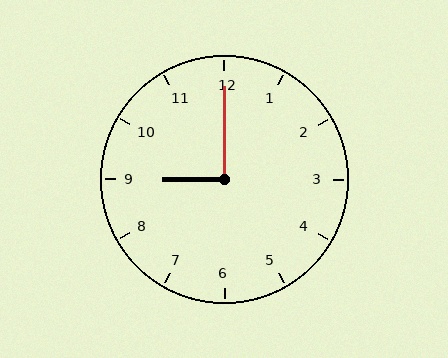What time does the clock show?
9:00.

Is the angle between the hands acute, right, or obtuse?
It is right.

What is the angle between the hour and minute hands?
Approximately 90 degrees.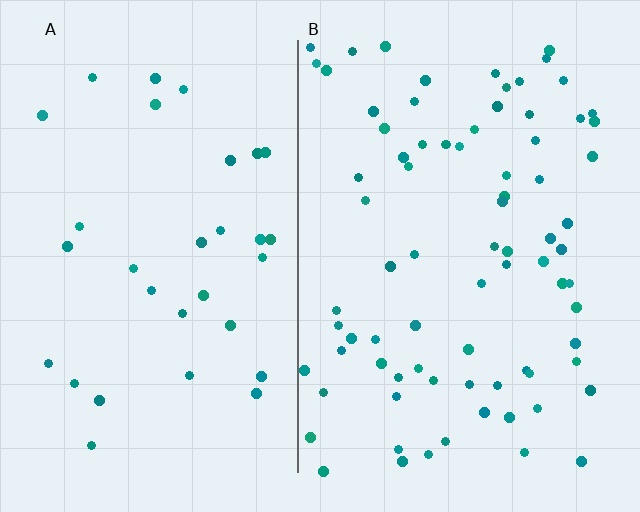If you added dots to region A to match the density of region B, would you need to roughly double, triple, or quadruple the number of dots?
Approximately triple.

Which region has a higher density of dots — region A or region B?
B (the right).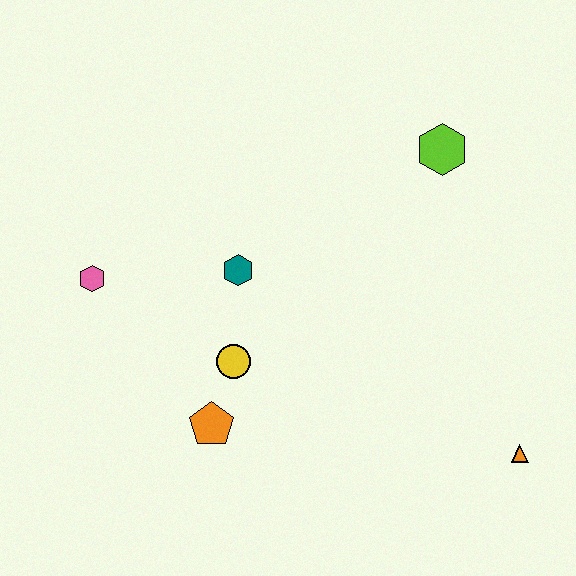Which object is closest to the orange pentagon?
The yellow circle is closest to the orange pentagon.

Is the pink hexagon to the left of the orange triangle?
Yes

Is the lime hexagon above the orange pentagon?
Yes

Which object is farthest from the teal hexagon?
The orange triangle is farthest from the teal hexagon.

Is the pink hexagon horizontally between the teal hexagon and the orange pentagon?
No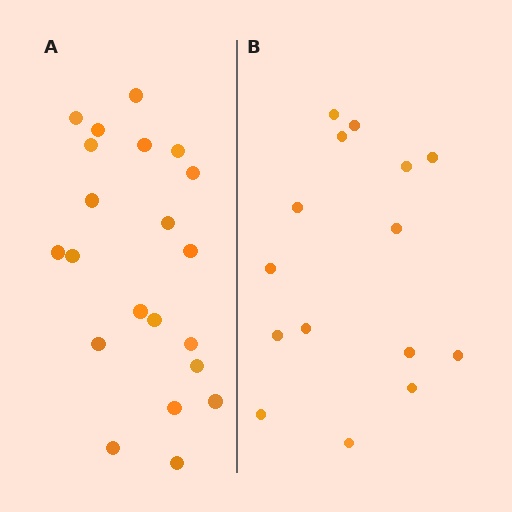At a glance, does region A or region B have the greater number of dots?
Region A (the left region) has more dots.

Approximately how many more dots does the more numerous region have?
Region A has about 6 more dots than region B.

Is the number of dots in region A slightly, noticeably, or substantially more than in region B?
Region A has noticeably more, but not dramatically so. The ratio is roughly 1.4 to 1.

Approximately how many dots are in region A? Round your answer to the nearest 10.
About 20 dots. (The exact count is 21, which rounds to 20.)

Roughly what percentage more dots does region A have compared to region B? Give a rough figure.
About 40% more.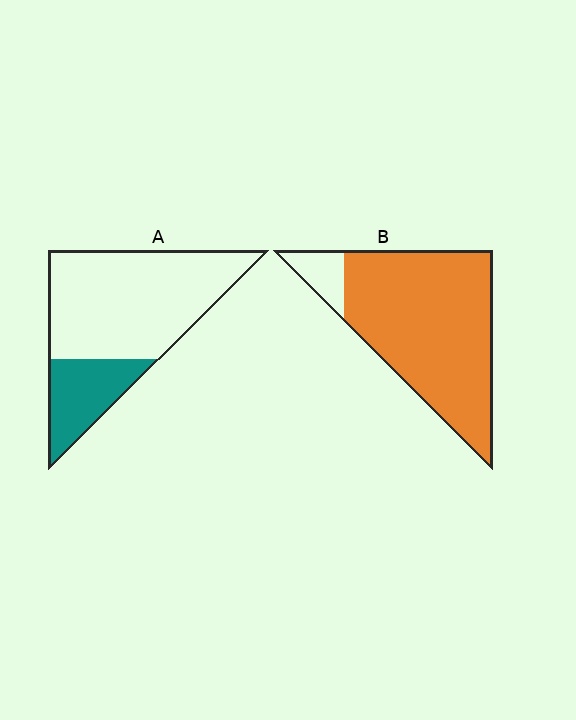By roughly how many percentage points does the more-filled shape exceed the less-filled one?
By roughly 65 percentage points (B over A).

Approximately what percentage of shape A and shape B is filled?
A is approximately 25% and B is approximately 90%.